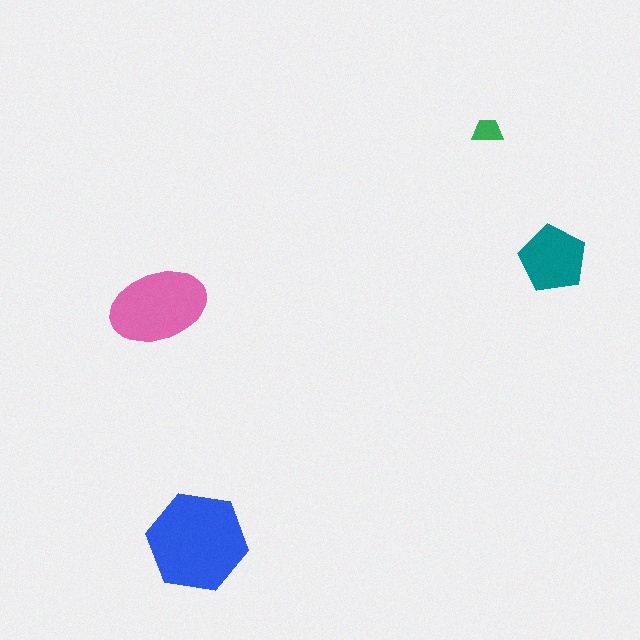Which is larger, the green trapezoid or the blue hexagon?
The blue hexagon.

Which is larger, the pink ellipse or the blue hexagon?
The blue hexagon.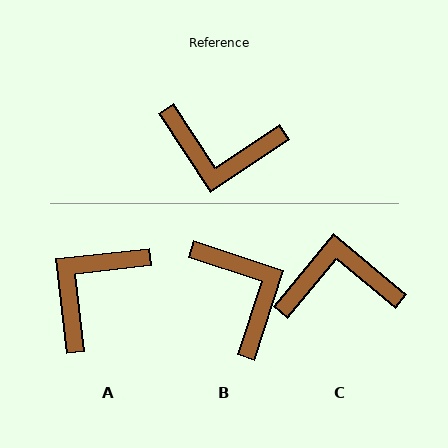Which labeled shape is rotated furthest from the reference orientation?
C, about 163 degrees away.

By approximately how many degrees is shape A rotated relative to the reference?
Approximately 117 degrees clockwise.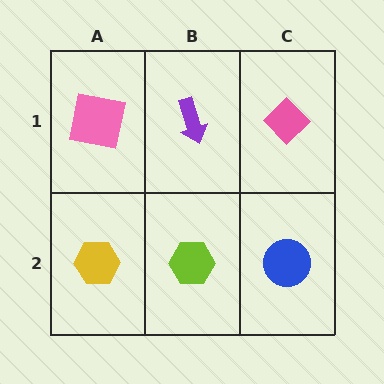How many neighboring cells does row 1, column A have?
2.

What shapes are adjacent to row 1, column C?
A blue circle (row 2, column C), a purple arrow (row 1, column B).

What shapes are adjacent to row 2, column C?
A pink diamond (row 1, column C), a lime hexagon (row 2, column B).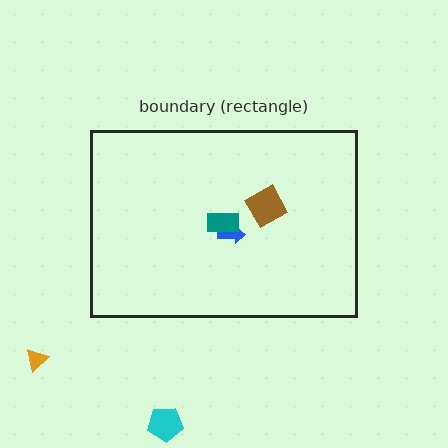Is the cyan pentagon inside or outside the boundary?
Outside.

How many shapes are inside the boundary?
3 inside, 2 outside.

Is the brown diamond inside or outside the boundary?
Inside.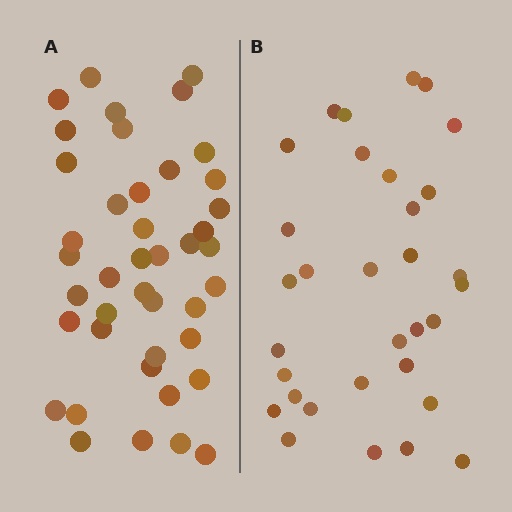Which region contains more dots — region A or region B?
Region A (the left region) has more dots.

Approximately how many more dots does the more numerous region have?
Region A has roughly 10 or so more dots than region B.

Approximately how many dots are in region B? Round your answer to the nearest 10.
About 30 dots. (The exact count is 32, which rounds to 30.)